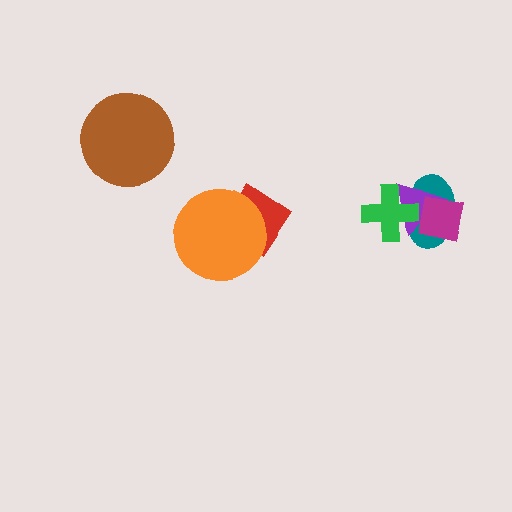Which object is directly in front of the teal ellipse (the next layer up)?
The purple triangle is directly in front of the teal ellipse.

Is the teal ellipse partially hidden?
Yes, it is partially covered by another shape.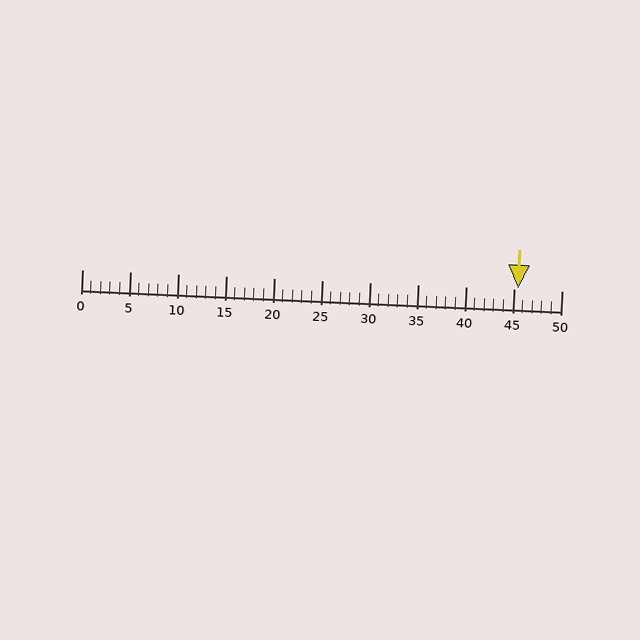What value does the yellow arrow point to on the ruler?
The yellow arrow points to approximately 46.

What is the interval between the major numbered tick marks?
The major tick marks are spaced 5 units apart.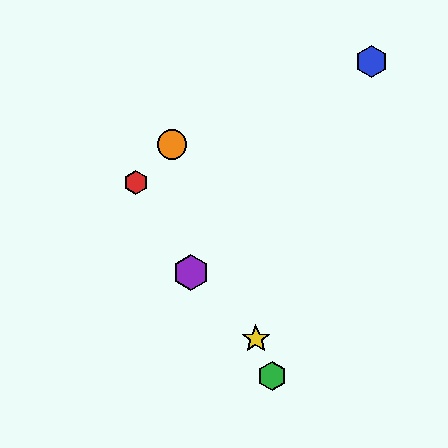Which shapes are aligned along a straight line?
The green hexagon, the yellow star, the orange circle are aligned along a straight line.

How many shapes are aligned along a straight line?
3 shapes (the green hexagon, the yellow star, the orange circle) are aligned along a straight line.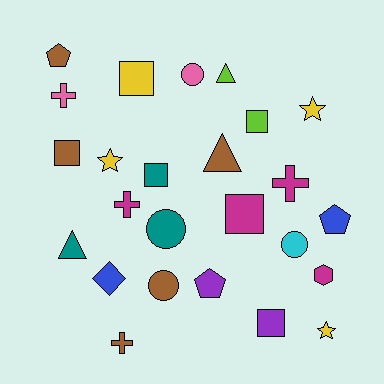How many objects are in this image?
There are 25 objects.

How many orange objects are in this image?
There are no orange objects.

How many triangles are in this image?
There are 3 triangles.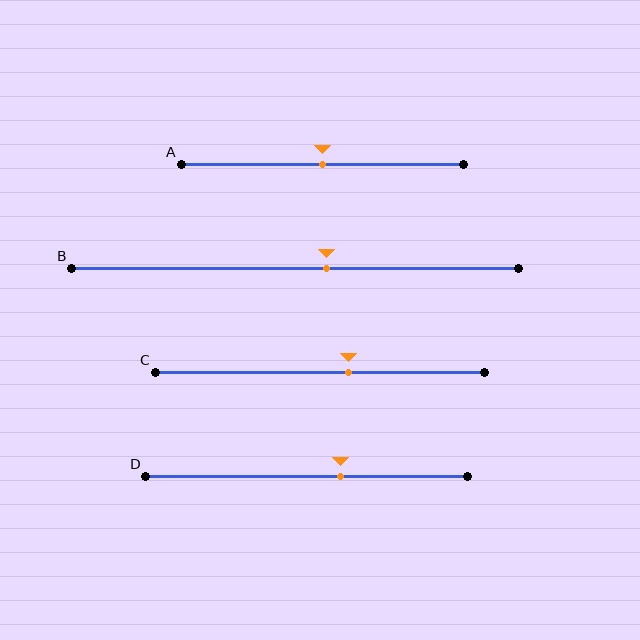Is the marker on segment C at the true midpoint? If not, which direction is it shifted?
No, the marker on segment C is shifted to the right by about 9% of the segment length.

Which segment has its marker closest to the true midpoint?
Segment A has its marker closest to the true midpoint.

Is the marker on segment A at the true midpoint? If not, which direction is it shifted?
Yes, the marker on segment A is at the true midpoint.